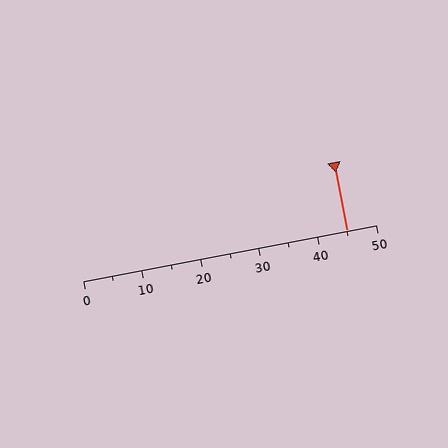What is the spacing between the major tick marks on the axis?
The major ticks are spaced 10 apart.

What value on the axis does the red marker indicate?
The marker indicates approximately 45.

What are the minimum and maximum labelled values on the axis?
The axis runs from 0 to 50.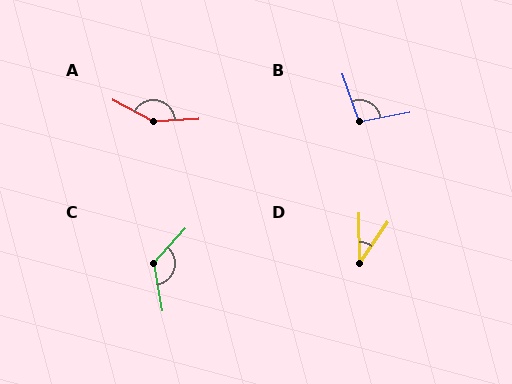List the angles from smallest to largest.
D (35°), B (99°), C (128°), A (149°).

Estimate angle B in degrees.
Approximately 99 degrees.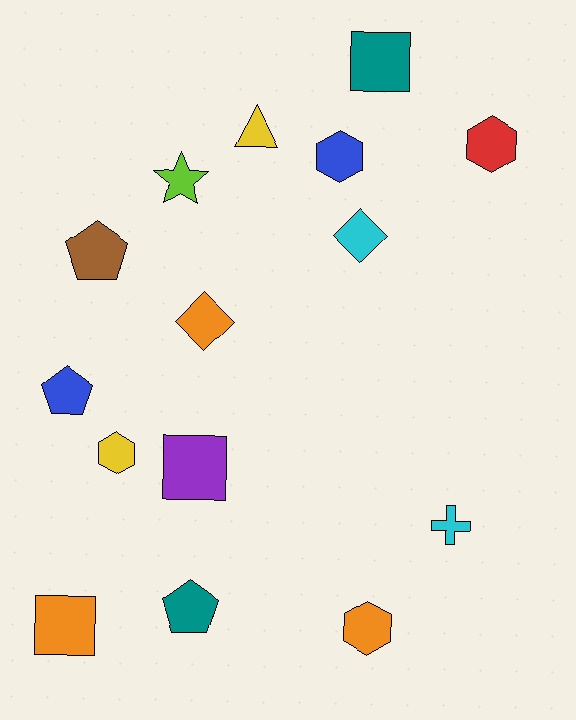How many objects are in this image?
There are 15 objects.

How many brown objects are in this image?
There is 1 brown object.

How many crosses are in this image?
There is 1 cross.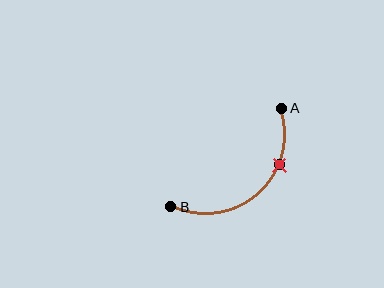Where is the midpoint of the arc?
The arc midpoint is the point on the curve farthest from the straight line joining A and B. It sits below and to the right of that line.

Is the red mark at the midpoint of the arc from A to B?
No. The red mark lies on the arc but is closer to endpoint A. The arc midpoint would be at the point on the curve equidistant along the arc from both A and B.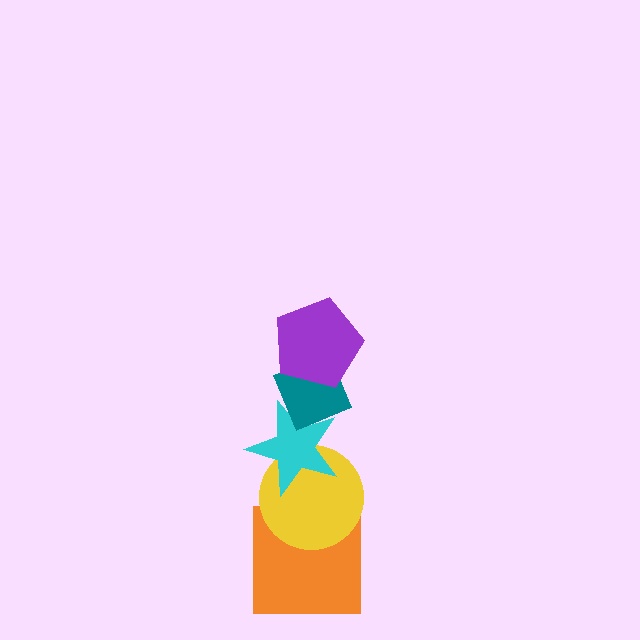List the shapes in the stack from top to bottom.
From top to bottom: the purple pentagon, the teal diamond, the cyan star, the yellow circle, the orange square.